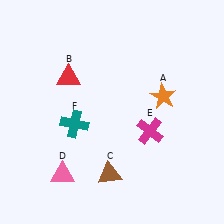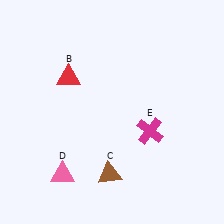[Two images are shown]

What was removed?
The orange star (A), the teal cross (F) were removed in Image 2.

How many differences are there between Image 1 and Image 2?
There are 2 differences between the two images.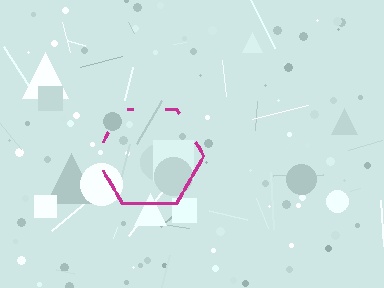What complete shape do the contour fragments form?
The contour fragments form a hexagon.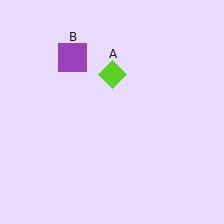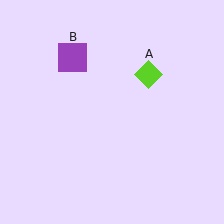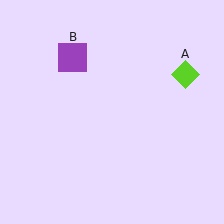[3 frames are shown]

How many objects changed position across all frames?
1 object changed position: lime diamond (object A).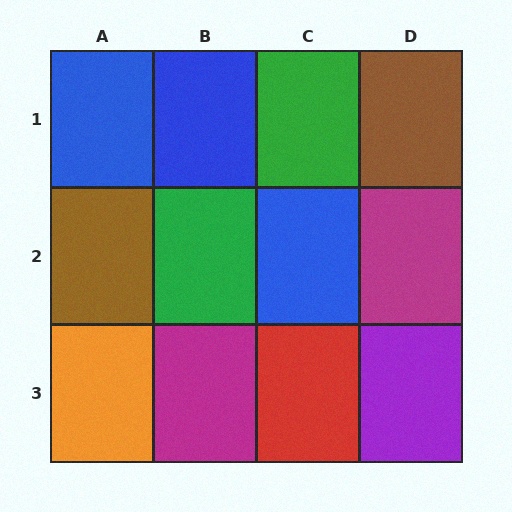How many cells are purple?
1 cell is purple.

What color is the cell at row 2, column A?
Brown.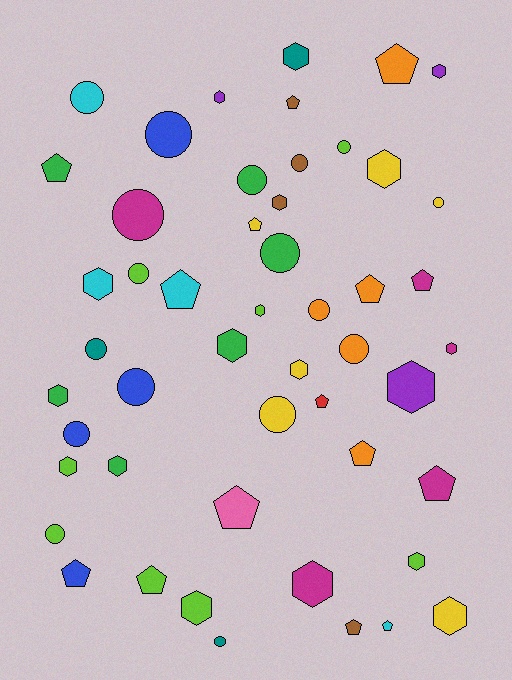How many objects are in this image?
There are 50 objects.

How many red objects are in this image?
There is 1 red object.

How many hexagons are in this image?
There are 18 hexagons.